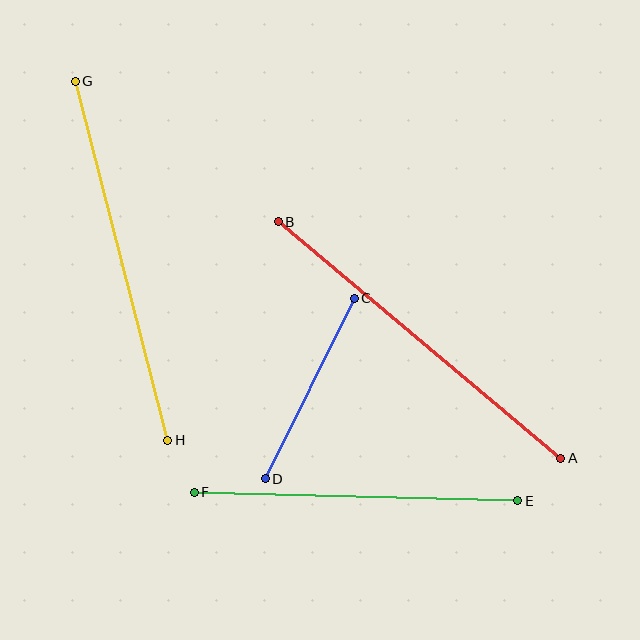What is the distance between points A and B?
The distance is approximately 369 pixels.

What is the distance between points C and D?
The distance is approximately 201 pixels.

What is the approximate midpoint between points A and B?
The midpoint is at approximately (420, 340) pixels.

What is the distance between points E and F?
The distance is approximately 324 pixels.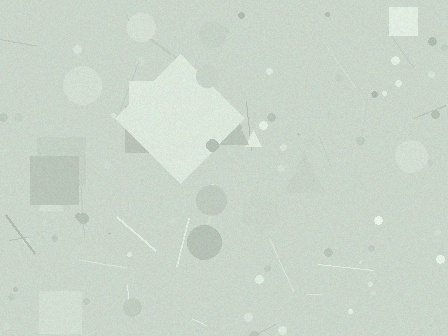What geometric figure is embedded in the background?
A diamond is embedded in the background.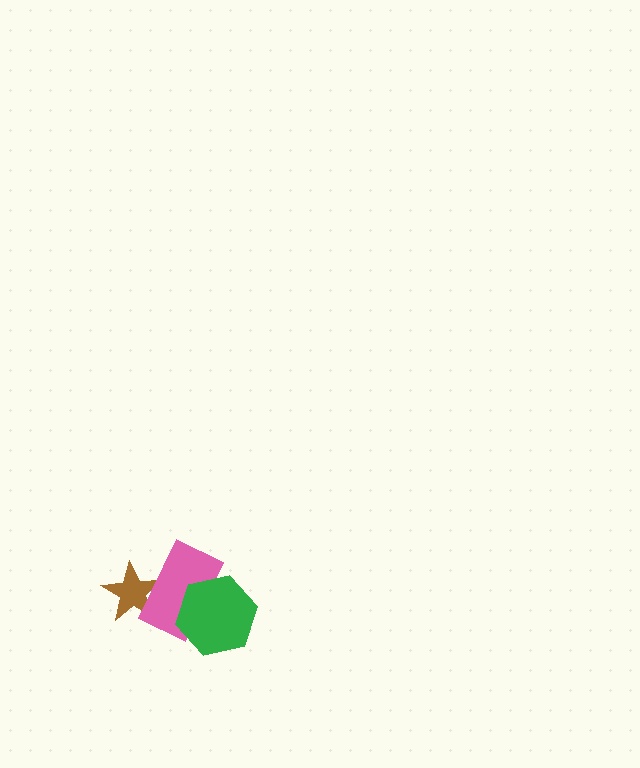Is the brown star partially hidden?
Yes, it is partially covered by another shape.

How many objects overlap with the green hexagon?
1 object overlaps with the green hexagon.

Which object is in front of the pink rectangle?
The green hexagon is in front of the pink rectangle.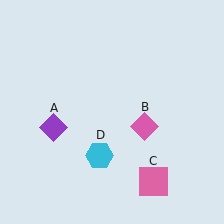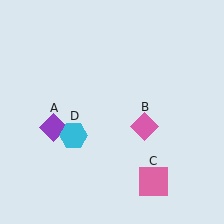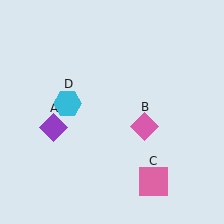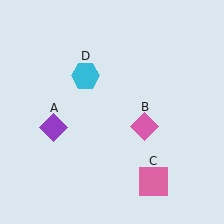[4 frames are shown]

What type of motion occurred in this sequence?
The cyan hexagon (object D) rotated clockwise around the center of the scene.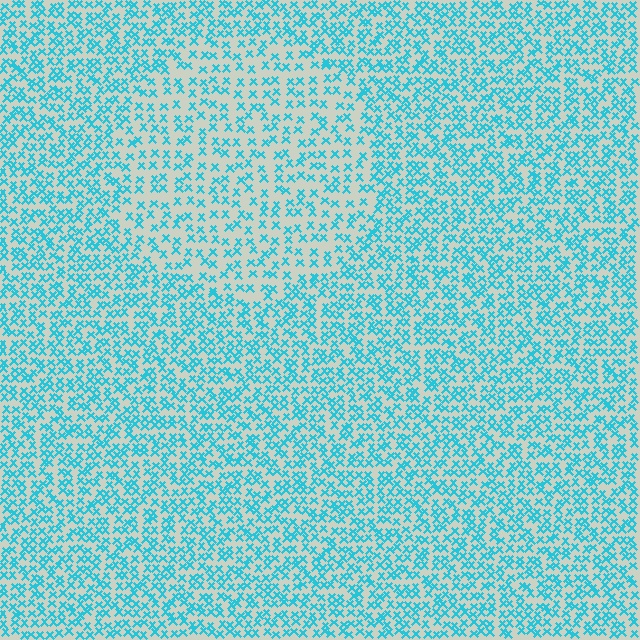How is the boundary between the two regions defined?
The boundary is defined by a change in element density (approximately 1.7x ratio). All elements are the same color, size, and shape.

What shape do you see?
I see a circle.